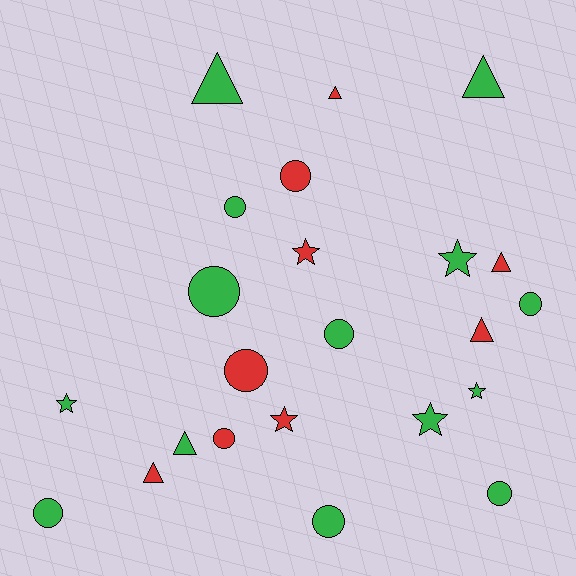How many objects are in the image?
There are 23 objects.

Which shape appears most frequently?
Circle, with 10 objects.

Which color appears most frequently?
Green, with 14 objects.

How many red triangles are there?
There are 4 red triangles.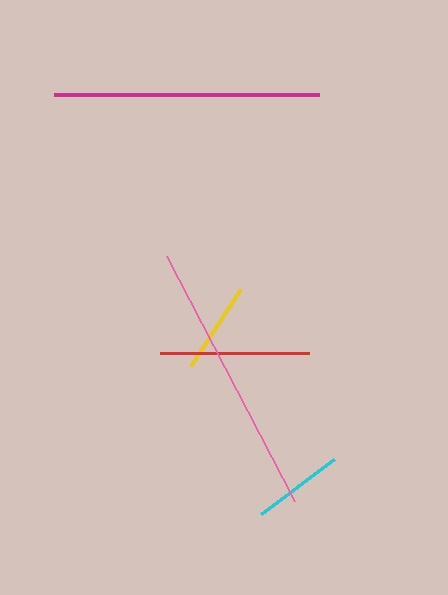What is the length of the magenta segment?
The magenta segment is approximately 265 pixels long.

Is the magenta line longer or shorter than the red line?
The magenta line is longer than the red line.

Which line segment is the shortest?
The cyan line is the shortest at approximately 91 pixels.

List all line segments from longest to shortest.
From longest to shortest: pink, magenta, red, yellow, cyan.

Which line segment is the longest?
The pink line is the longest at approximately 277 pixels.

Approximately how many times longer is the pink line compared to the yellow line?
The pink line is approximately 3.0 times the length of the yellow line.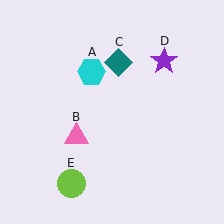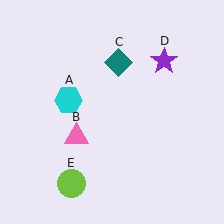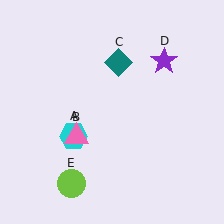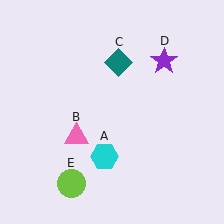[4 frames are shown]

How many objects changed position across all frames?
1 object changed position: cyan hexagon (object A).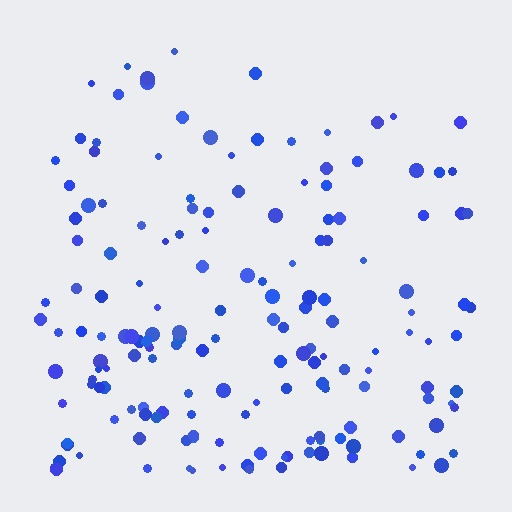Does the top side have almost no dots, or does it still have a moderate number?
Still a moderate number, just noticeably fewer than the bottom.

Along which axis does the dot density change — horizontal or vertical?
Vertical.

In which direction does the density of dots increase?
From top to bottom, with the bottom side densest.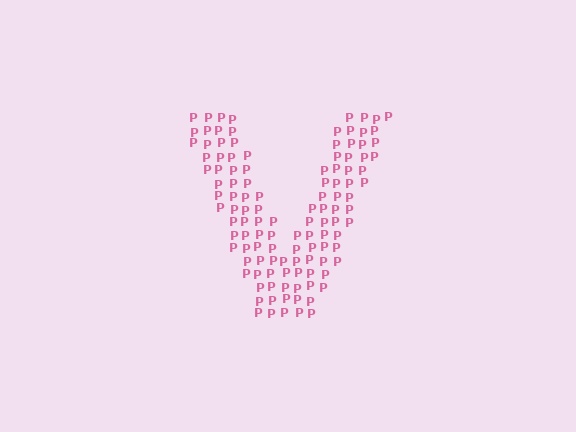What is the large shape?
The large shape is the letter V.